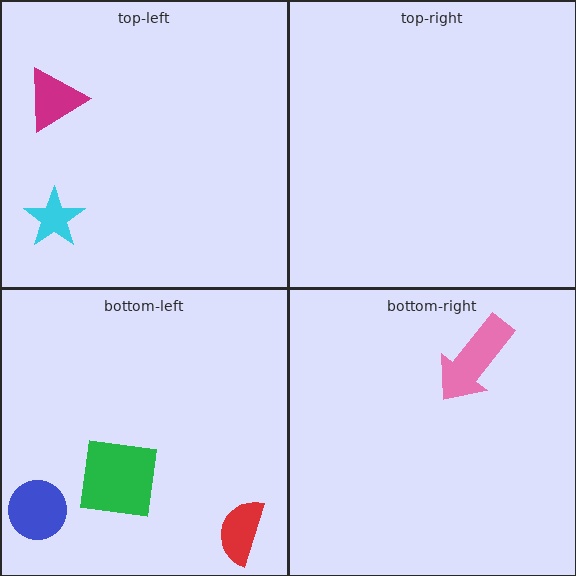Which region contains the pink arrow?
The bottom-right region.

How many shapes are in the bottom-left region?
3.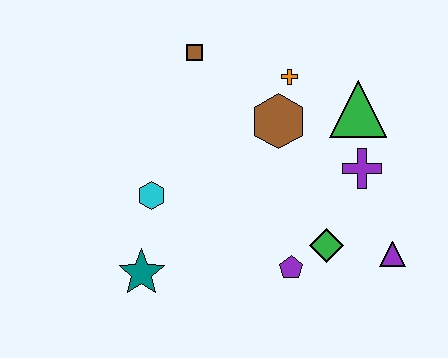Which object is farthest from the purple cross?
The teal star is farthest from the purple cross.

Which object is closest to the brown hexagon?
The orange cross is closest to the brown hexagon.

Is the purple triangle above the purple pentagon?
Yes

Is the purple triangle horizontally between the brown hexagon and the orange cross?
No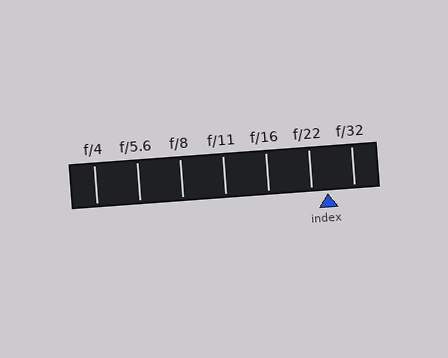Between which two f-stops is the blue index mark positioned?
The index mark is between f/22 and f/32.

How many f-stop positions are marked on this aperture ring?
There are 7 f-stop positions marked.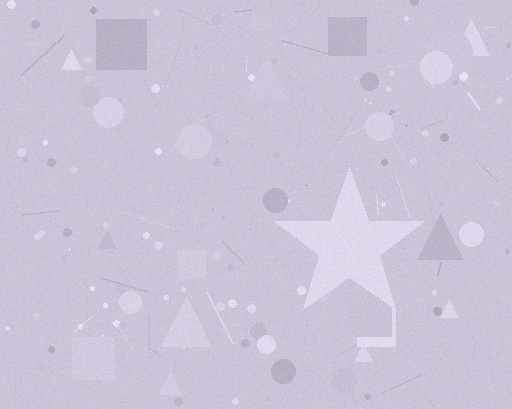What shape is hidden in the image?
A star is hidden in the image.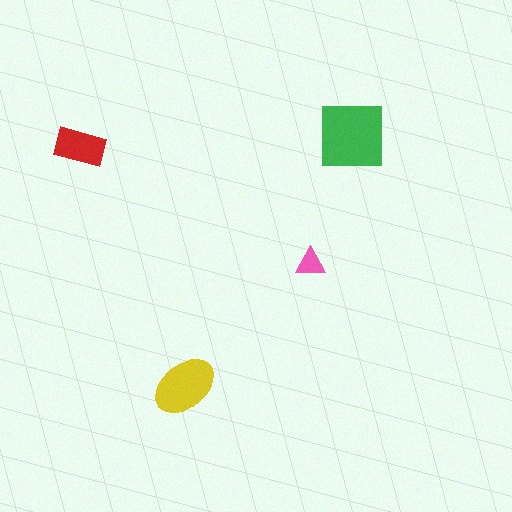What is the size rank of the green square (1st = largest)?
1st.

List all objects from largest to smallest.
The green square, the yellow ellipse, the red rectangle, the pink triangle.